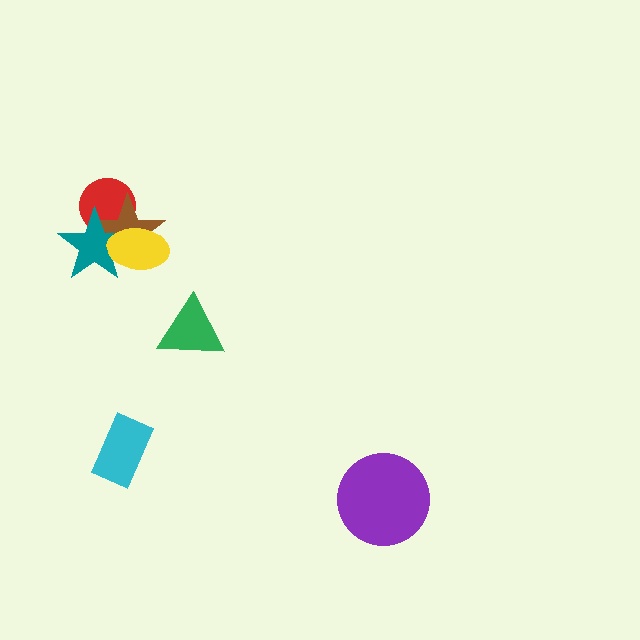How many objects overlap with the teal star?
3 objects overlap with the teal star.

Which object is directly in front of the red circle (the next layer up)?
The brown star is directly in front of the red circle.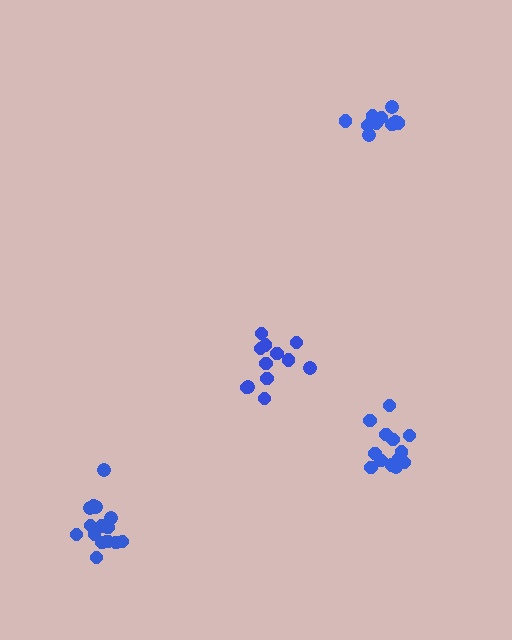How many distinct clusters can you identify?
There are 4 distinct clusters.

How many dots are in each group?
Group 1: 13 dots, Group 2: 16 dots, Group 3: 12 dots, Group 4: 11 dots (52 total).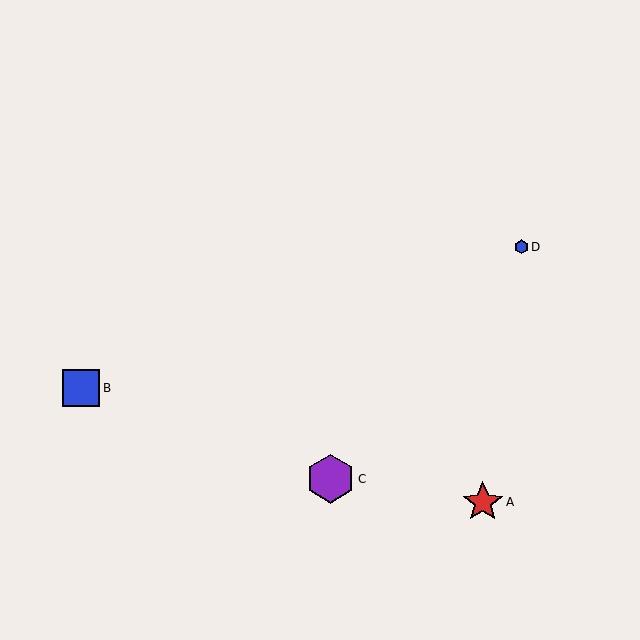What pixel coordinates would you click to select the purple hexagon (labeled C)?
Click at (331, 479) to select the purple hexagon C.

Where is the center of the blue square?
The center of the blue square is at (81, 388).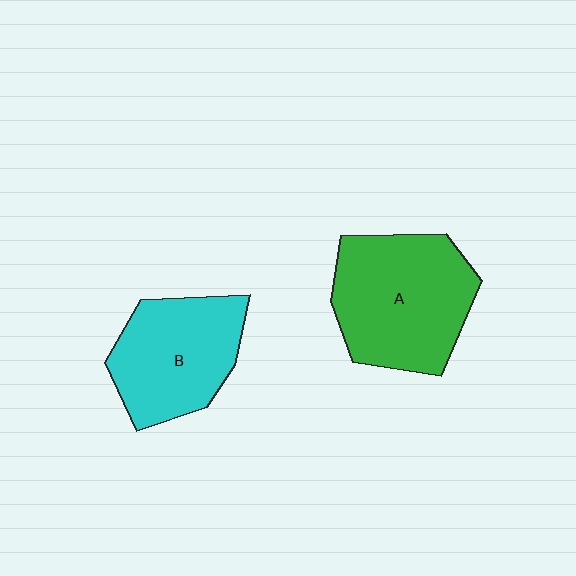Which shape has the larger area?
Shape A (green).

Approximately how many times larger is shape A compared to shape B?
Approximately 1.2 times.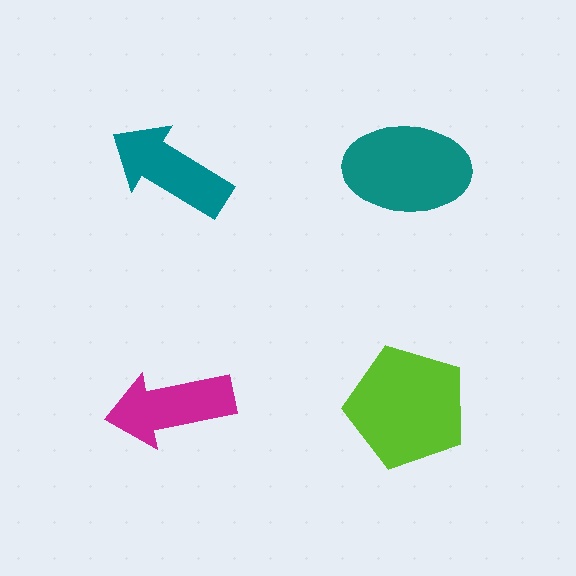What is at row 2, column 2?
A lime pentagon.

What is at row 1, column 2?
A teal ellipse.